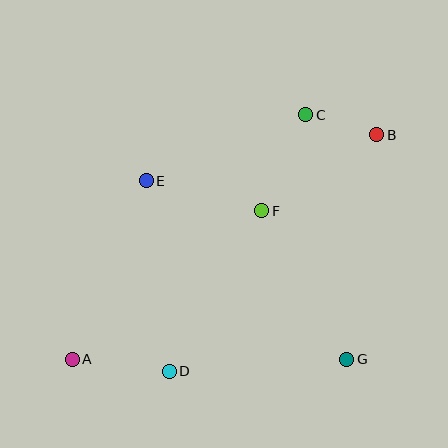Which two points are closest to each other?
Points B and C are closest to each other.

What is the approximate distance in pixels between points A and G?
The distance between A and G is approximately 274 pixels.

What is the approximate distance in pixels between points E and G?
The distance between E and G is approximately 268 pixels.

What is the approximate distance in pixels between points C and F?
The distance between C and F is approximately 106 pixels.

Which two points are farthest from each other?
Points A and B are farthest from each other.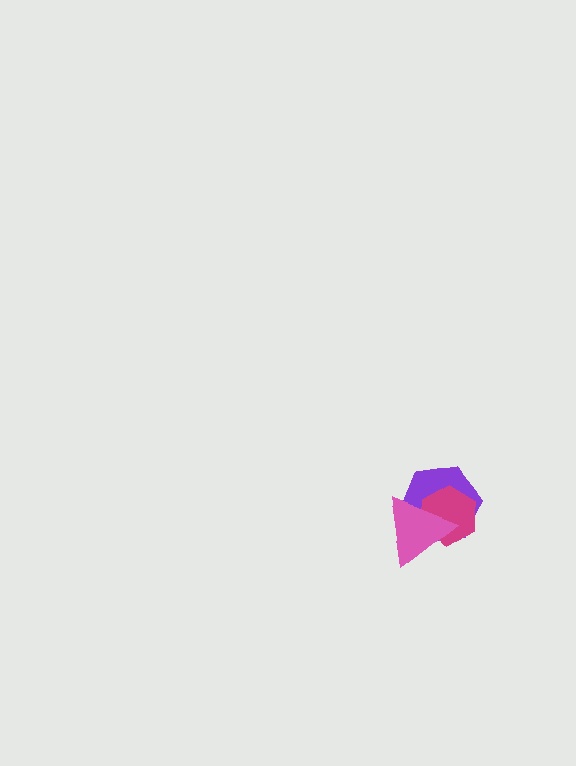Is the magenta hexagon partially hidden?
Yes, it is partially covered by another shape.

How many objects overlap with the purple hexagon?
2 objects overlap with the purple hexagon.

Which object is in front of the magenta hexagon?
The pink triangle is in front of the magenta hexagon.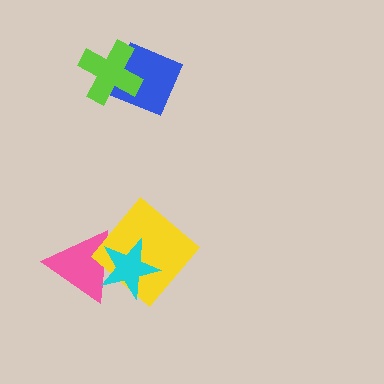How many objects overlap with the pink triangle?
2 objects overlap with the pink triangle.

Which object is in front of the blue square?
The lime cross is in front of the blue square.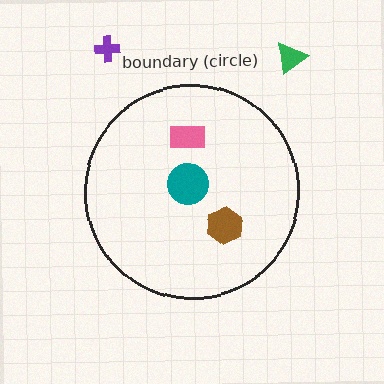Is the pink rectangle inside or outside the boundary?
Inside.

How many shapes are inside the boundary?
3 inside, 2 outside.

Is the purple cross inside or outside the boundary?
Outside.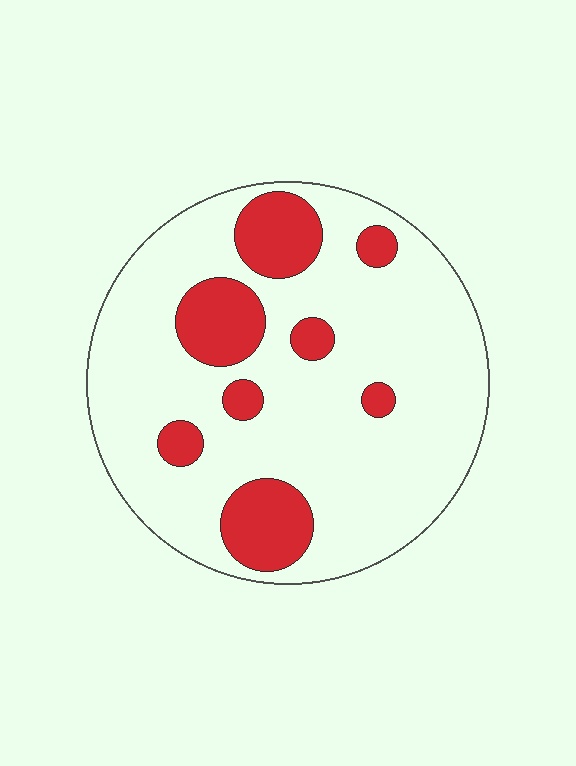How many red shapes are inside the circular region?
8.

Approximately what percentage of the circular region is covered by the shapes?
Approximately 20%.